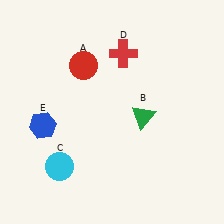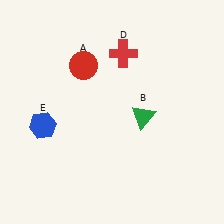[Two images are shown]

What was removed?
The cyan circle (C) was removed in Image 2.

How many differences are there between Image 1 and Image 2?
There is 1 difference between the two images.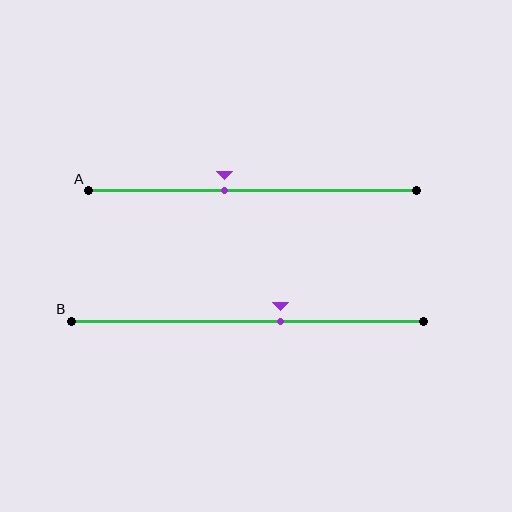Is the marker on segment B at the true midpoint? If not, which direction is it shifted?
No, the marker on segment B is shifted to the right by about 9% of the segment length.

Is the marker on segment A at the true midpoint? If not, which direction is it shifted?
No, the marker on segment A is shifted to the left by about 9% of the segment length.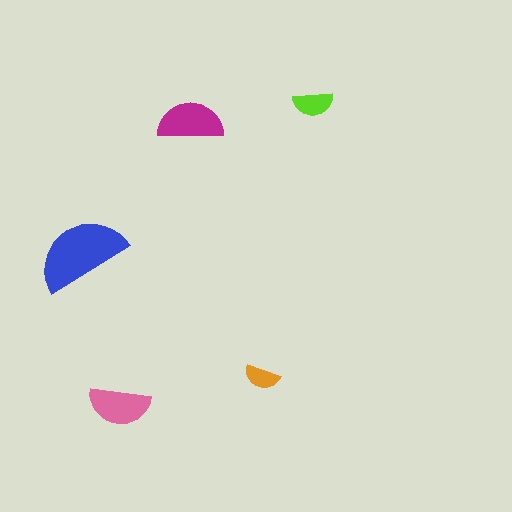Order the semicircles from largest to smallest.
the blue one, the magenta one, the pink one, the lime one, the orange one.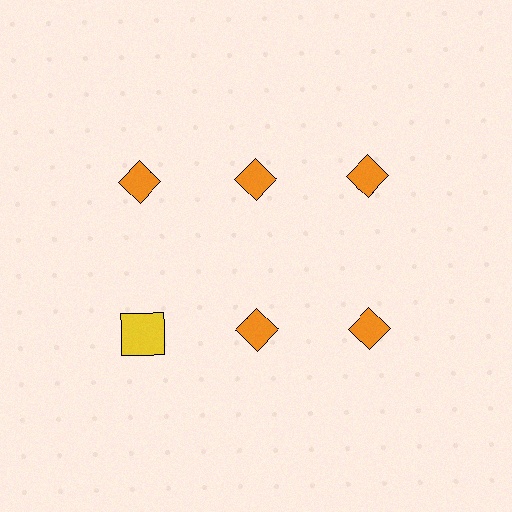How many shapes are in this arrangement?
There are 6 shapes arranged in a grid pattern.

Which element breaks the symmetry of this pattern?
The yellow square in the second row, leftmost column breaks the symmetry. All other shapes are orange diamonds.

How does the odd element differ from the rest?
It differs in both color (yellow instead of orange) and shape (square instead of diamond).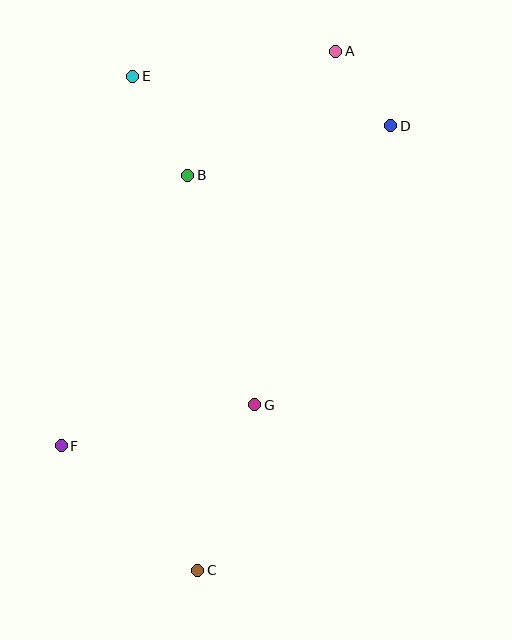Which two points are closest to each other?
Points A and D are closest to each other.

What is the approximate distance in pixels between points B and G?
The distance between B and G is approximately 239 pixels.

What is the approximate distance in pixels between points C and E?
The distance between C and E is approximately 498 pixels.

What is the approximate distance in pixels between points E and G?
The distance between E and G is approximately 350 pixels.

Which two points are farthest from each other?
Points A and C are farthest from each other.